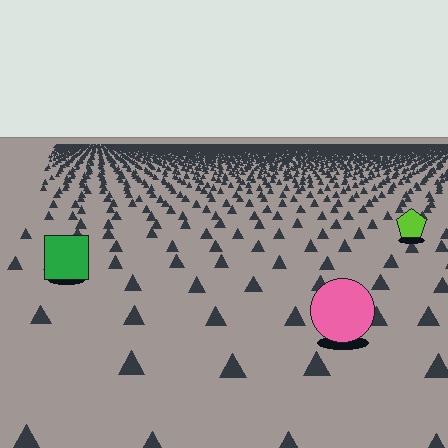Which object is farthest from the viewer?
The lime pentagon is farthest from the viewer. It appears smaller and the ground texture around it is denser.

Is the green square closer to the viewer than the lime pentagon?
Yes. The green square is closer — you can tell from the texture gradient: the ground texture is coarser near it.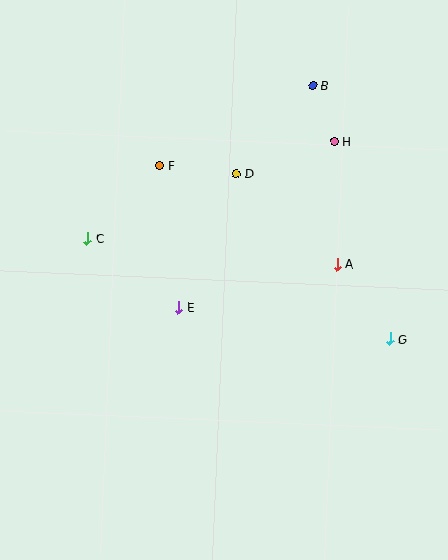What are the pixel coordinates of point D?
Point D is at (237, 174).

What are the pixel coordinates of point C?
Point C is at (88, 238).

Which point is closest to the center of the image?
Point E at (179, 307) is closest to the center.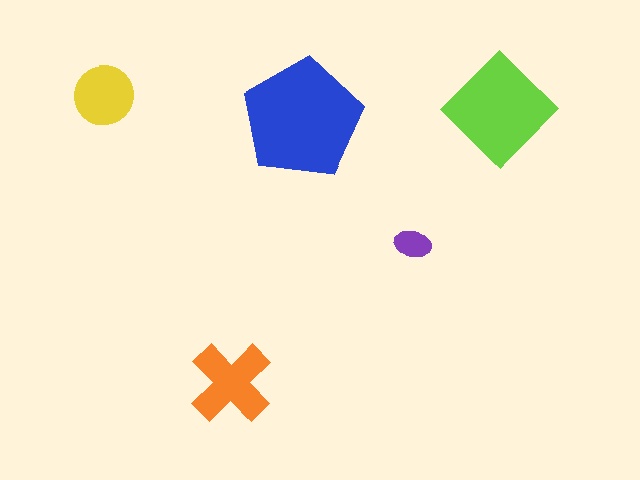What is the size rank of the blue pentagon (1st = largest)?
1st.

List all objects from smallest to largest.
The purple ellipse, the yellow circle, the orange cross, the lime diamond, the blue pentagon.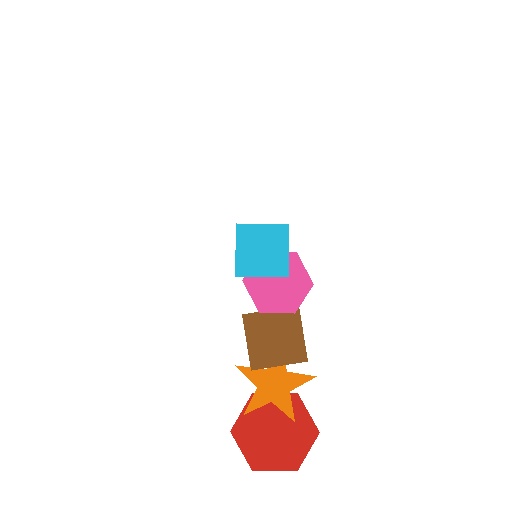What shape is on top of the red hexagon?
The orange star is on top of the red hexagon.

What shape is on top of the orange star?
The brown square is on top of the orange star.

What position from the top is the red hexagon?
The red hexagon is 5th from the top.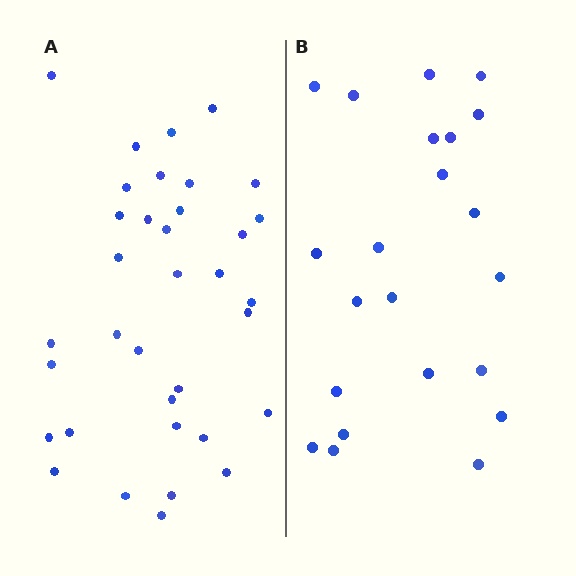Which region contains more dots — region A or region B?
Region A (the left region) has more dots.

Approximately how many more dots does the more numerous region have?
Region A has approximately 15 more dots than region B.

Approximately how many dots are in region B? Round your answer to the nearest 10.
About 20 dots. (The exact count is 22, which rounds to 20.)